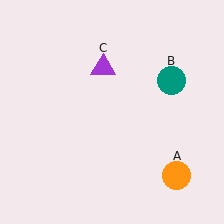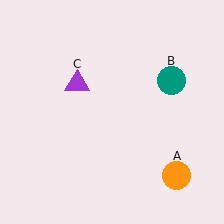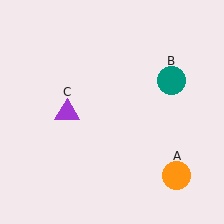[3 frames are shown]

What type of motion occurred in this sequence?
The purple triangle (object C) rotated counterclockwise around the center of the scene.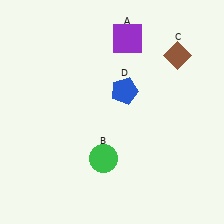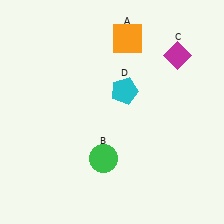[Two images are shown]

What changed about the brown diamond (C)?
In Image 1, C is brown. In Image 2, it changed to magenta.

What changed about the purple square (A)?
In Image 1, A is purple. In Image 2, it changed to orange.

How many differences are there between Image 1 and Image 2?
There are 3 differences between the two images.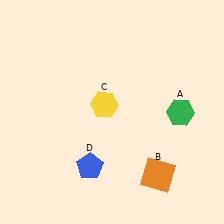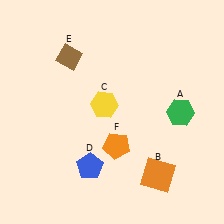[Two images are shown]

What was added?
A brown diamond (E), an orange pentagon (F) were added in Image 2.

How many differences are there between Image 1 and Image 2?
There are 2 differences between the two images.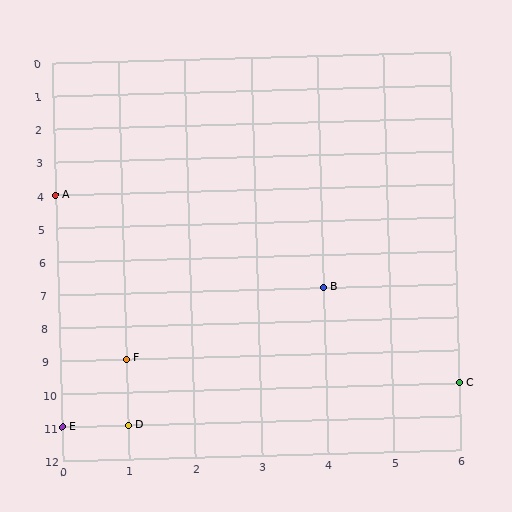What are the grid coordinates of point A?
Point A is at grid coordinates (0, 4).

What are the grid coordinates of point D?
Point D is at grid coordinates (1, 11).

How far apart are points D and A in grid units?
Points D and A are 1 column and 7 rows apart (about 7.1 grid units diagonally).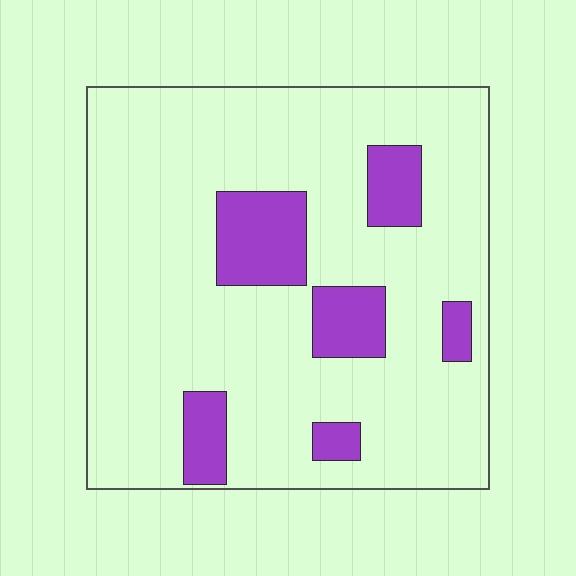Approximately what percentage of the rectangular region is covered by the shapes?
Approximately 15%.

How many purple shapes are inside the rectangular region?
6.